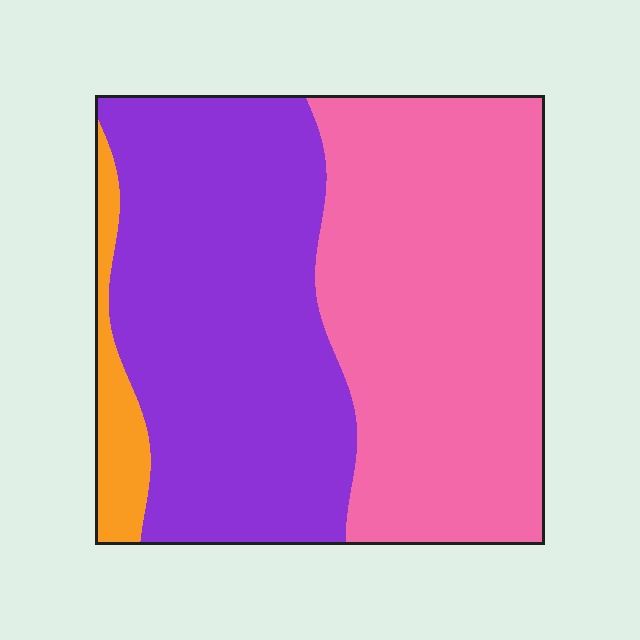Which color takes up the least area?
Orange, at roughly 5%.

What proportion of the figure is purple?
Purple covers 46% of the figure.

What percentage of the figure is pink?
Pink covers about 45% of the figure.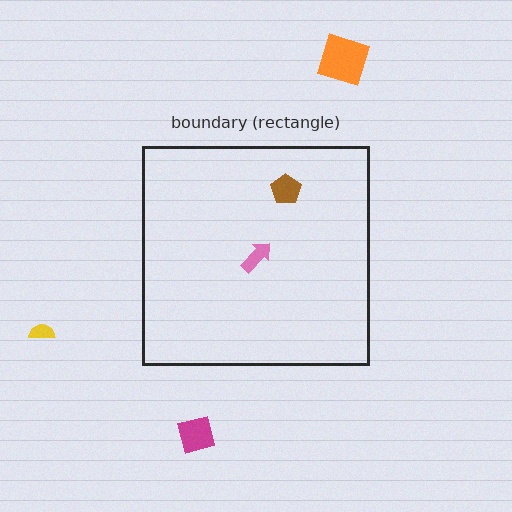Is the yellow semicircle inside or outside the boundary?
Outside.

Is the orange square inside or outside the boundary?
Outside.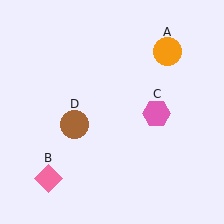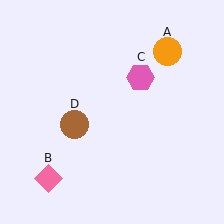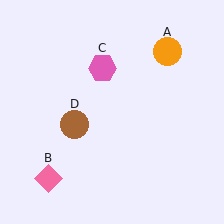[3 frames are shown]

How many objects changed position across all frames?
1 object changed position: pink hexagon (object C).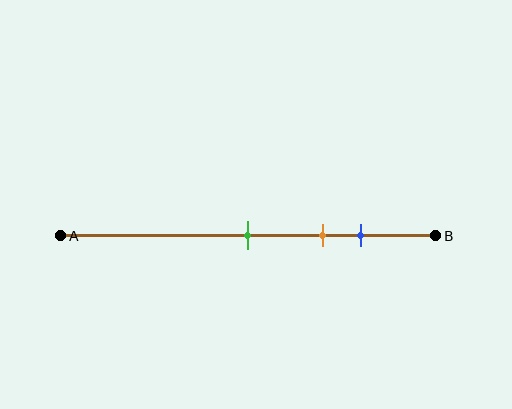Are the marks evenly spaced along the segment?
Yes, the marks are approximately evenly spaced.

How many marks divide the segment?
There are 3 marks dividing the segment.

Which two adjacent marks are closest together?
The orange and blue marks are the closest adjacent pair.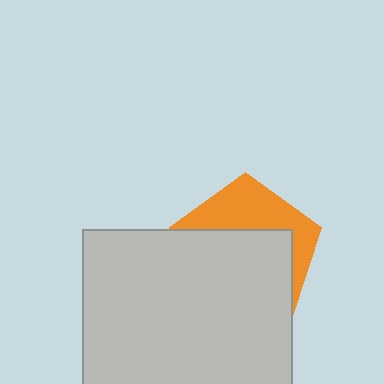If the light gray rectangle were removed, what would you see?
You would see the complete orange pentagon.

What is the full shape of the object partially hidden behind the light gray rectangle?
The partially hidden object is an orange pentagon.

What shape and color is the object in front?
The object in front is a light gray rectangle.